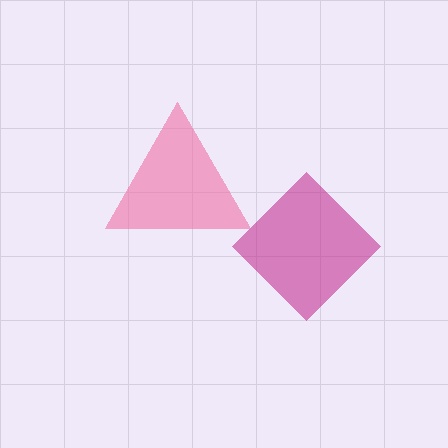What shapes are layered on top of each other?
The layered shapes are: a magenta diamond, a pink triangle.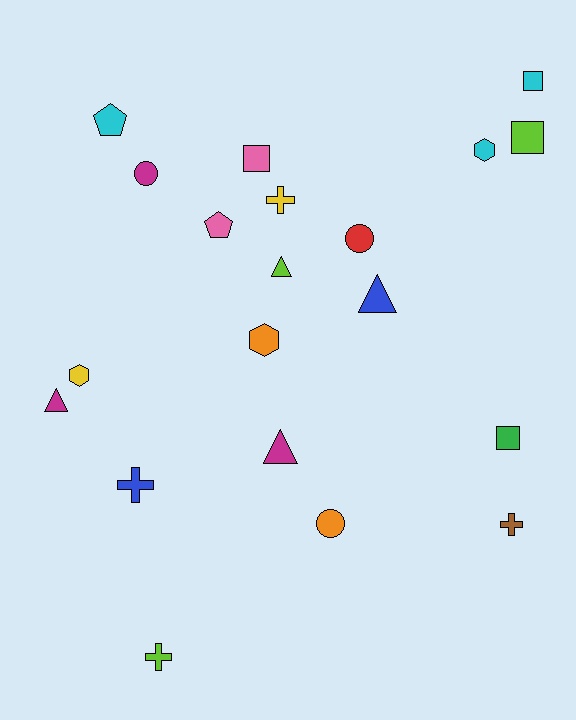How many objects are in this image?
There are 20 objects.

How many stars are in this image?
There are no stars.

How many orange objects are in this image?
There are 2 orange objects.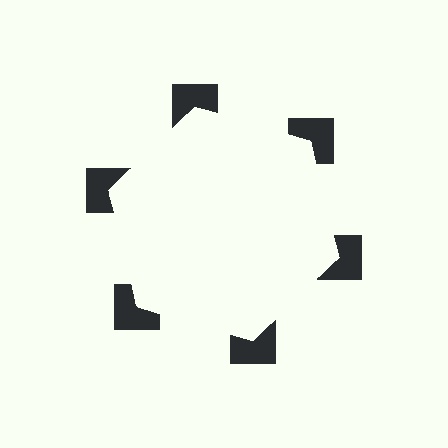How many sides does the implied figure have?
6 sides.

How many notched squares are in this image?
There are 6 — one at each vertex of the illusory hexagon.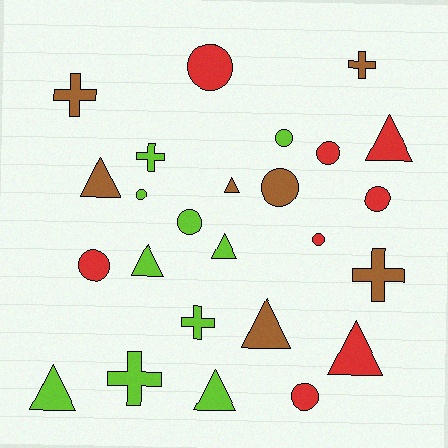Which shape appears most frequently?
Circle, with 10 objects.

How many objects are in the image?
There are 25 objects.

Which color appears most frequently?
Lime, with 10 objects.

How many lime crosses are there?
There are 3 lime crosses.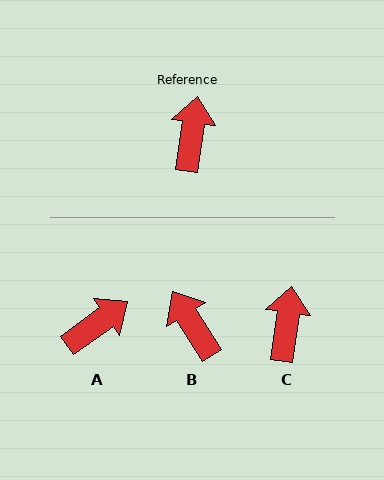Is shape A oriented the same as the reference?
No, it is off by about 46 degrees.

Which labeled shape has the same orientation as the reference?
C.